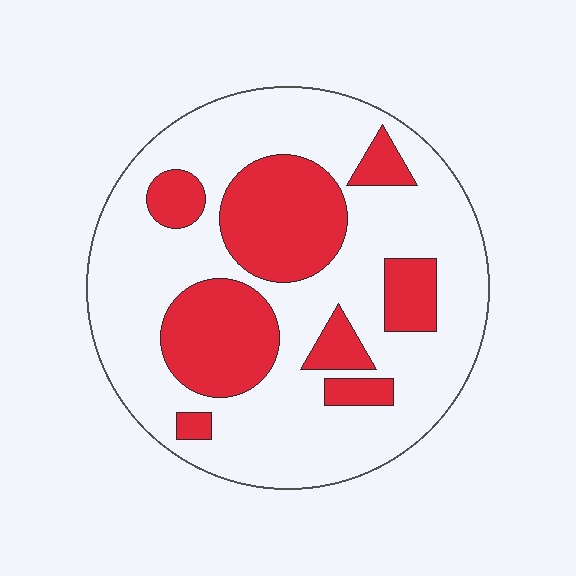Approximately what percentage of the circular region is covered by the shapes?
Approximately 30%.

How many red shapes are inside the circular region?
8.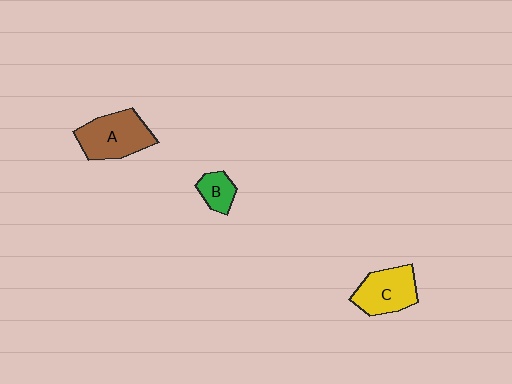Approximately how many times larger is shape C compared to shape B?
Approximately 2.1 times.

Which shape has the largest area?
Shape A (brown).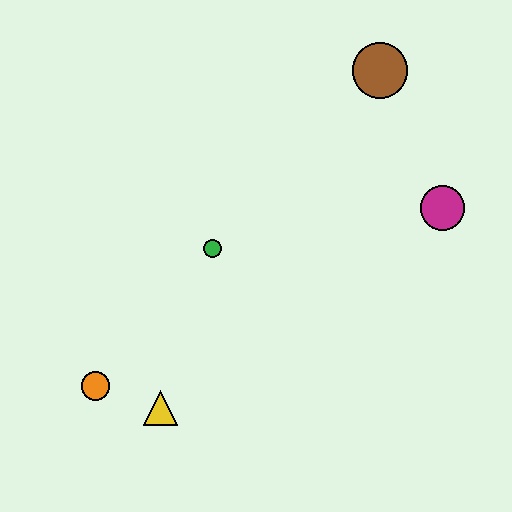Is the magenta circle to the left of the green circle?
No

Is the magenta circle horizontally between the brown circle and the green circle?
No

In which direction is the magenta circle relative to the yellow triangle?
The magenta circle is to the right of the yellow triangle.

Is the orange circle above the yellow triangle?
Yes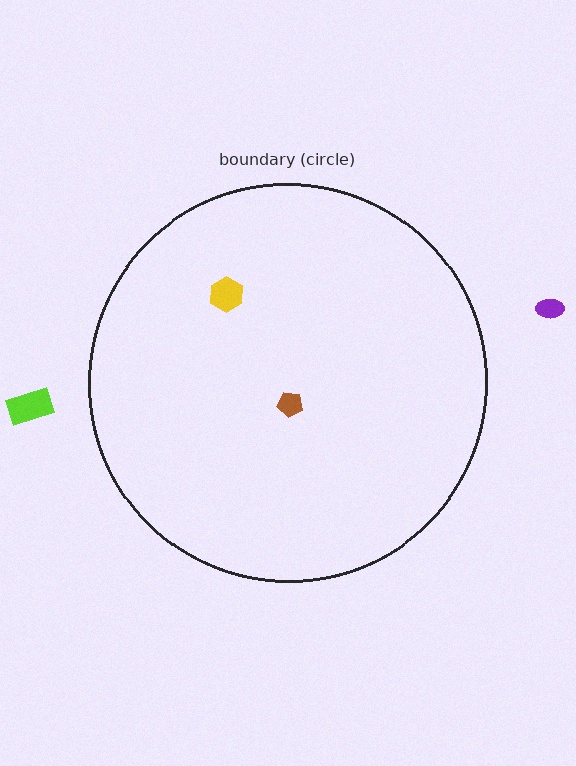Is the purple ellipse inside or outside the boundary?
Outside.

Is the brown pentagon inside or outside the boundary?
Inside.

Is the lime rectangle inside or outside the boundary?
Outside.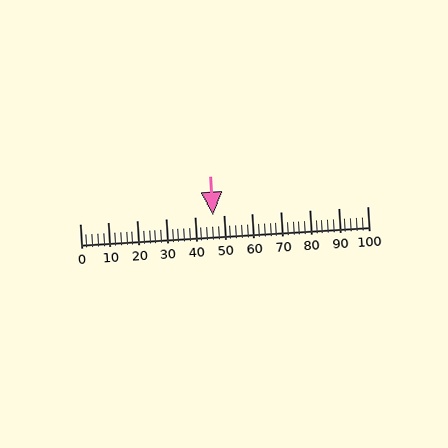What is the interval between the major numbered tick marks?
The major tick marks are spaced 10 units apart.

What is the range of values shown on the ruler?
The ruler shows values from 0 to 100.